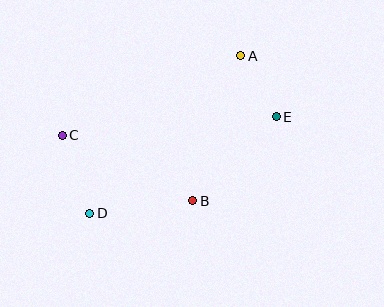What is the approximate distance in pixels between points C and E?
The distance between C and E is approximately 215 pixels.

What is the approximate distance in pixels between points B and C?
The distance between B and C is approximately 146 pixels.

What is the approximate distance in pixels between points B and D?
The distance between B and D is approximately 104 pixels.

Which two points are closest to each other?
Points A and E are closest to each other.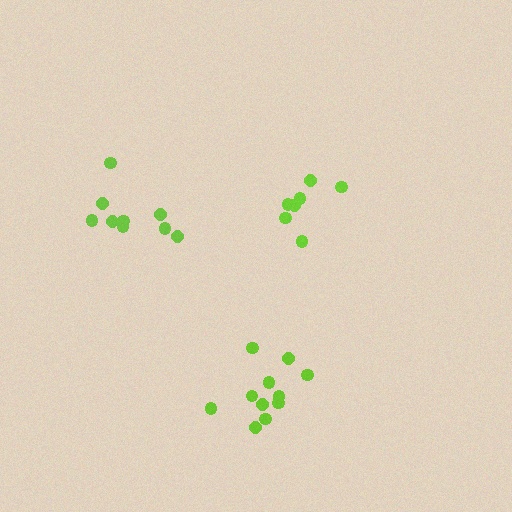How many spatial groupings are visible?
There are 3 spatial groupings.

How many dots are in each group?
Group 1: 11 dots, Group 2: 9 dots, Group 3: 7 dots (27 total).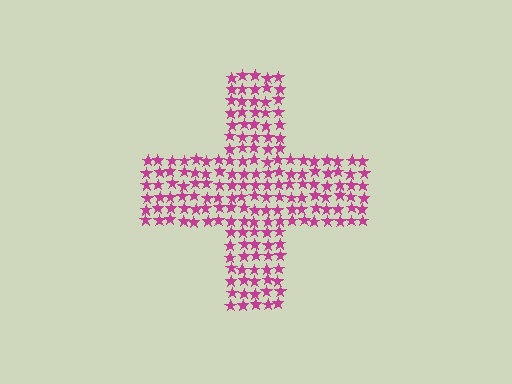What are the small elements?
The small elements are stars.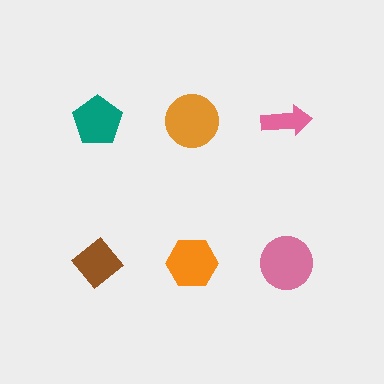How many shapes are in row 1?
3 shapes.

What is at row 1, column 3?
A pink arrow.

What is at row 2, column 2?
An orange hexagon.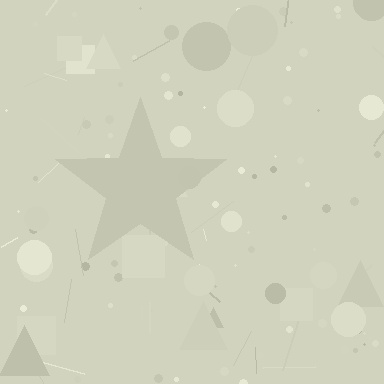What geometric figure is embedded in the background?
A star is embedded in the background.